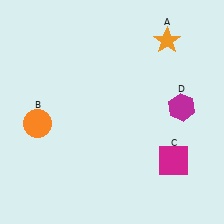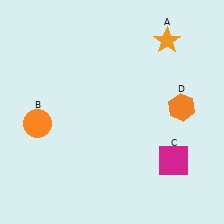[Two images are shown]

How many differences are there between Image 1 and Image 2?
There is 1 difference between the two images.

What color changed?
The hexagon (D) changed from magenta in Image 1 to orange in Image 2.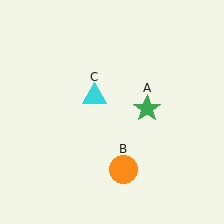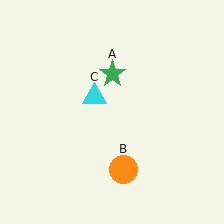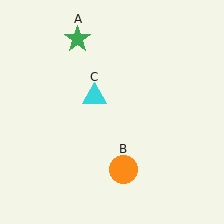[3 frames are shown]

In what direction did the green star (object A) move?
The green star (object A) moved up and to the left.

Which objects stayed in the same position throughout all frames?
Orange circle (object B) and cyan triangle (object C) remained stationary.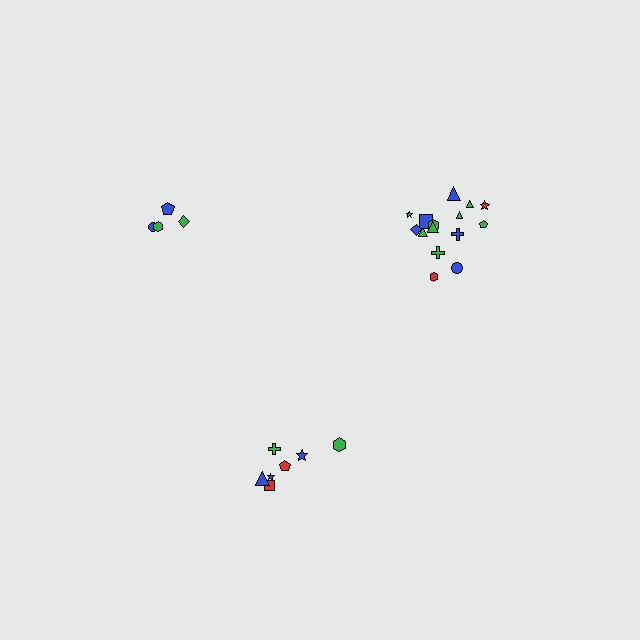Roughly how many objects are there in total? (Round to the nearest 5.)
Roughly 25 objects in total.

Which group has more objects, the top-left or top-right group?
The top-right group.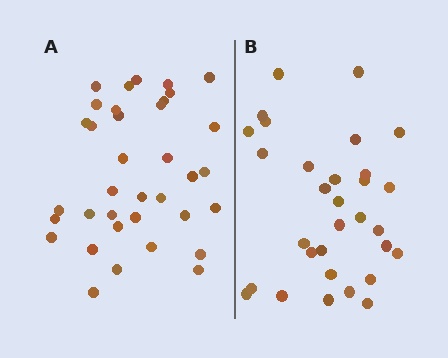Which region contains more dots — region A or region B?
Region A (the left region) has more dots.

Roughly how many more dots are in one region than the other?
Region A has about 5 more dots than region B.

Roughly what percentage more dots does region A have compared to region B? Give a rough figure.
About 15% more.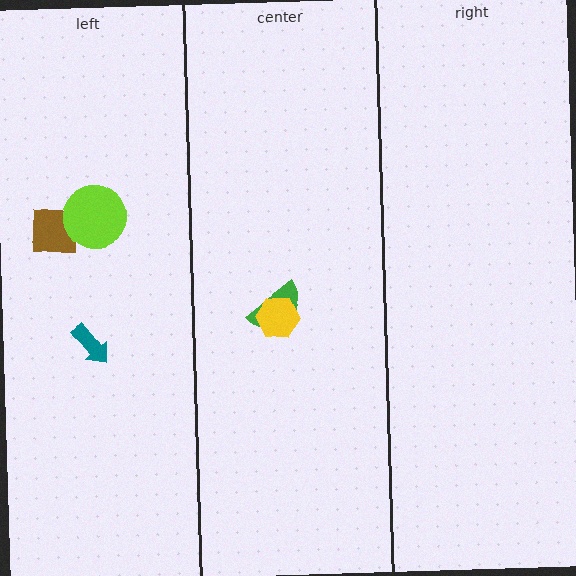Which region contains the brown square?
The left region.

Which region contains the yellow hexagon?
The center region.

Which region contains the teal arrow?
The left region.